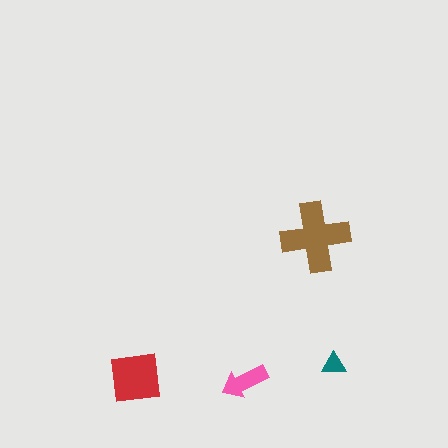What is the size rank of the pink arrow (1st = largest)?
3rd.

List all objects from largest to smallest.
The brown cross, the red square, the pink arrow, the teal triangle.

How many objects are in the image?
There are 4 objects in the image.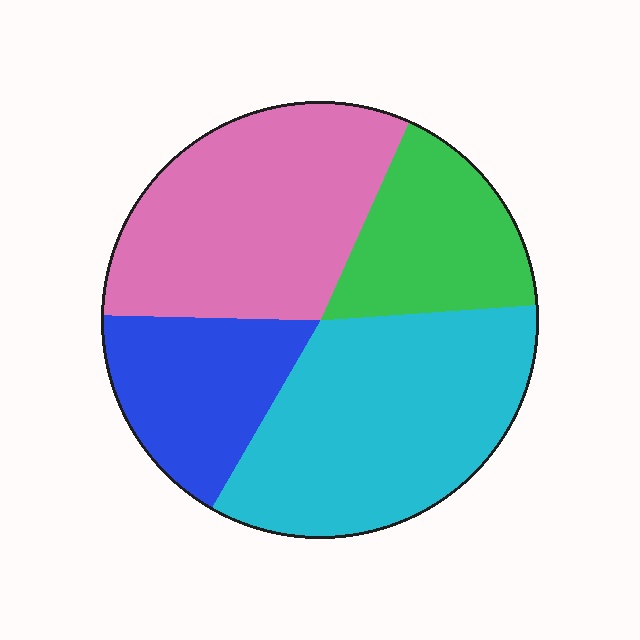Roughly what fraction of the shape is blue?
Blue covers about 15% of the shape.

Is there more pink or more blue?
Pink.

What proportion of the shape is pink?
Pink takes up about one third (1/3) of the shape.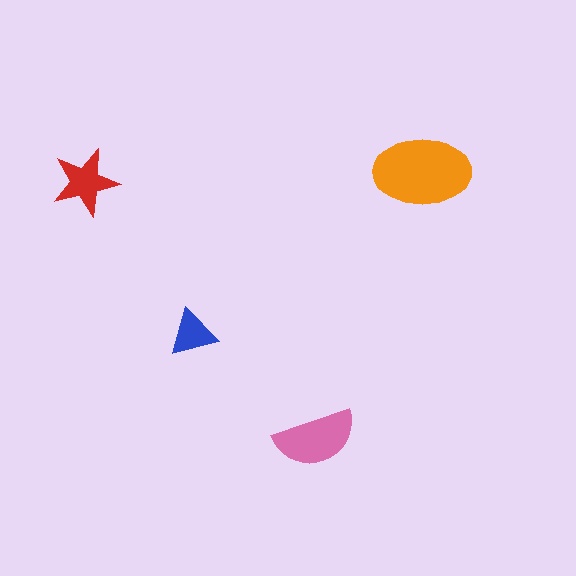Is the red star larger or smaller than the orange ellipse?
Smaller.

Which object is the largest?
The orange ellipse.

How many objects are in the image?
There are 4 objects in the image.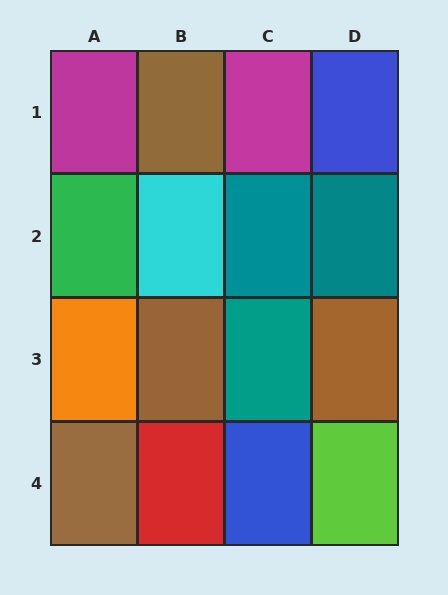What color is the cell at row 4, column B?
Red.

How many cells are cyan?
1 cell is cyan.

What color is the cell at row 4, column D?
Lime.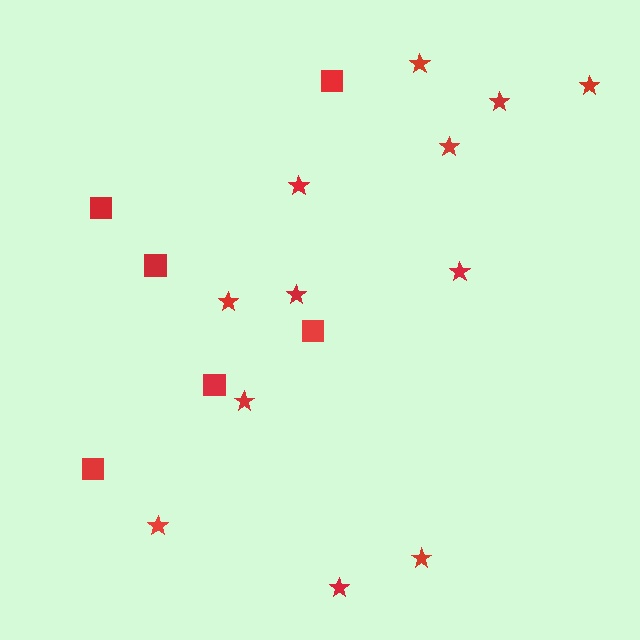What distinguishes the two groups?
There are 2 groups: one group of squares (6) and one group of stars (12).